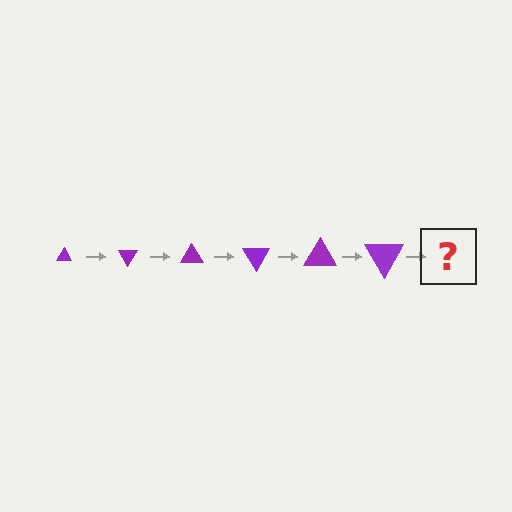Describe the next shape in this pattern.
It should be a triangle, larger than the previous one and rotated 360 degrees from the start.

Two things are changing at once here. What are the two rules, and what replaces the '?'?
The two rules are that the triangle grows larger each step and it rotates 60 degrees each step. The '?' should be a triangle, larger than the previous one and rotated 360 degrees from the start.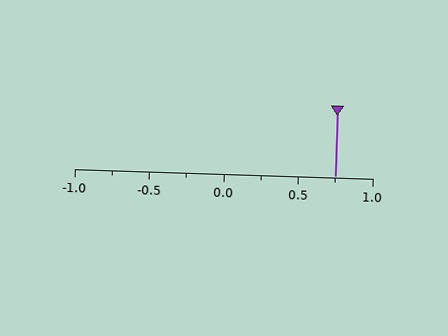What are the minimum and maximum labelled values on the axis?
The axis runs from -1.0 to 1.0.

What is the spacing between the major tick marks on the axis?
The major ticks are spaced 0.5 apart.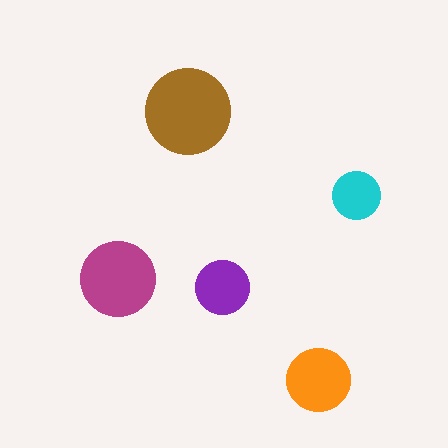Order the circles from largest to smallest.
the brown one, the magenta one, the orange one, the purple one, the cyan one.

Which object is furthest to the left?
The magenta circle is leftmost.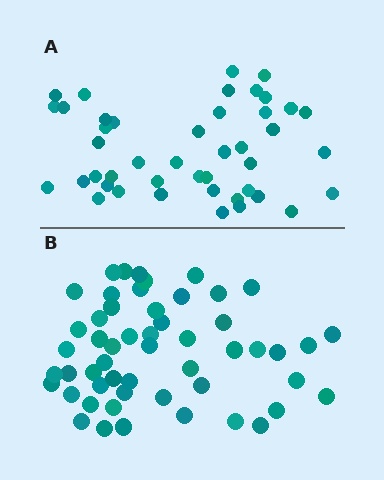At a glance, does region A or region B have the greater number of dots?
Region B (the bottom region) has more dots.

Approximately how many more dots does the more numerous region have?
Region B has roughly 8 or so more dots than region A.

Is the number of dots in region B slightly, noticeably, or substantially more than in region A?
Region B has only slightly more — the two regions are fairly close. The ratio is roughly 1.2 to 1.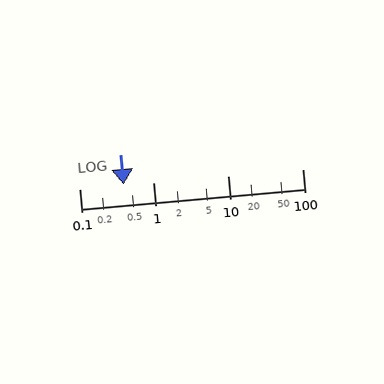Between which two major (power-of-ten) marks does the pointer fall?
The pointer is between 0.1 and 1.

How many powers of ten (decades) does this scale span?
The scale spans 3 decades, from 0.1 to 100.